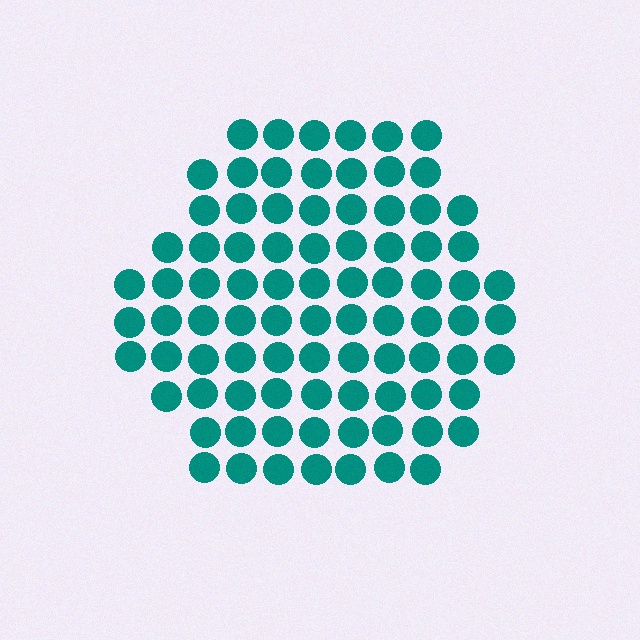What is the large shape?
The large shape is a hexagon.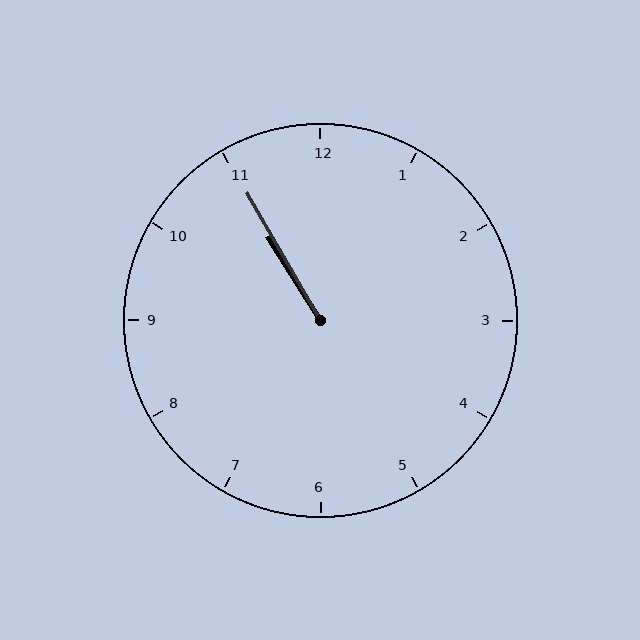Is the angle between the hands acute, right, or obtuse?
It is acute.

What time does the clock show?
10:55.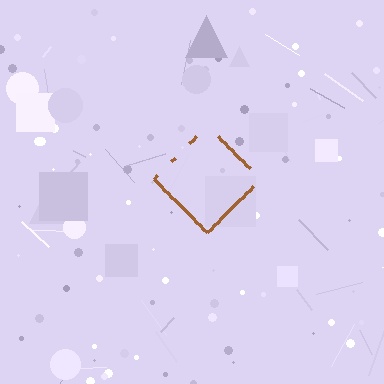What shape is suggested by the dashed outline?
The dashed outline suggests a diamond.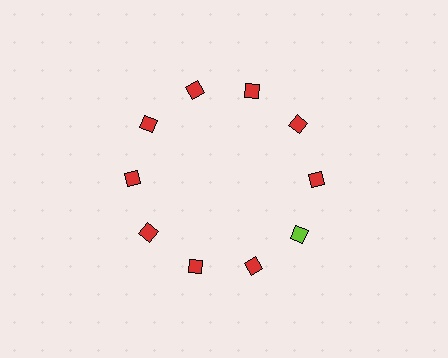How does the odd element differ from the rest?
It has a different color: lime instead of red.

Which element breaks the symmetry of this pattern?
The lime diamond at roughly the 4 o'clock position breaks the symmetry. All other shapes are red diamonds.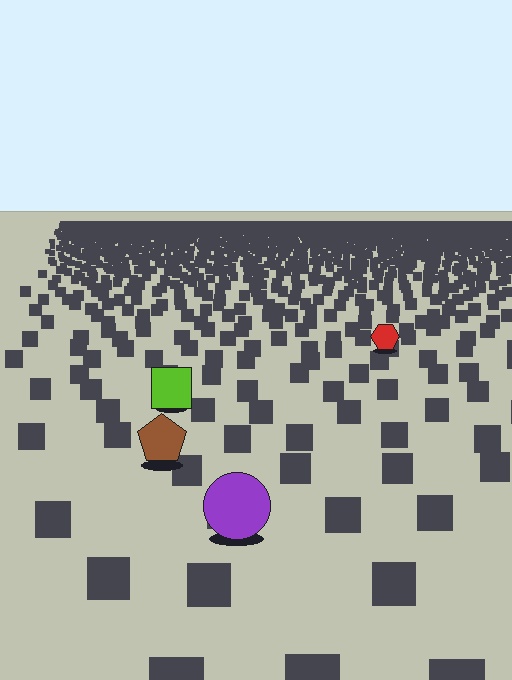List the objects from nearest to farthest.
From nearest to farthest: the purple circle, the brown pentagon, the lime square, the red hexagon.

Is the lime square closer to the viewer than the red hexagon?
Yes. The lime square is closer — you can tell from the texture gradient: the ground texture is coarser near it.